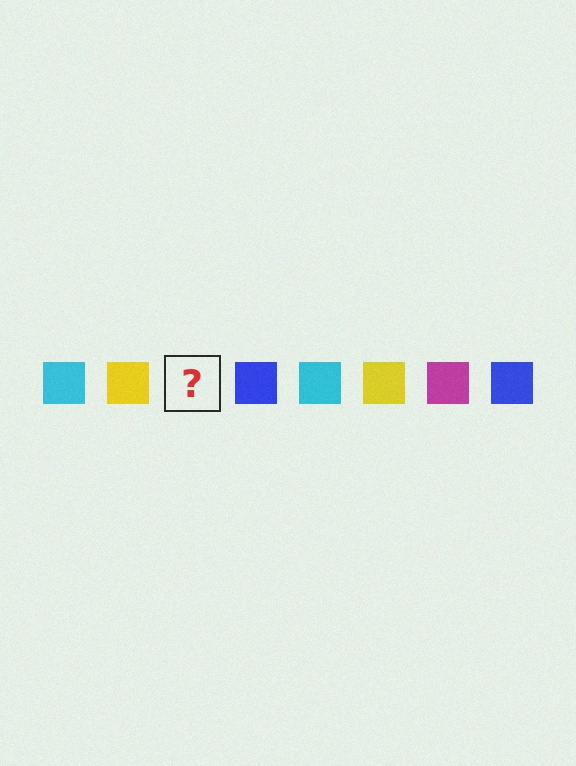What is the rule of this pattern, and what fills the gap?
The rule is that the pattern cycles through cyan, yellow, magenta, blue squares. The gap should be filled with a magenta square.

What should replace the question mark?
The question mark should be replaced with a magenta square.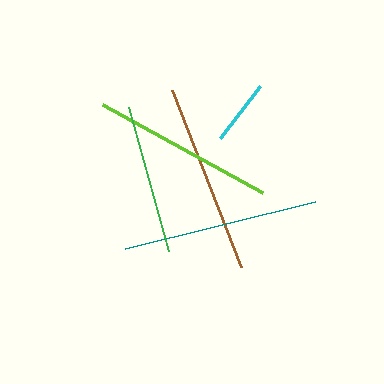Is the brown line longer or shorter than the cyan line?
The brown line is longer than the cyan line.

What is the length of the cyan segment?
The cyan segment is approximately 65 pixels long.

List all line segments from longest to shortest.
From longest to shortest: teal, brown, lime, green, cyan.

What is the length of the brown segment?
The brown segment is approximately 190 pixels long.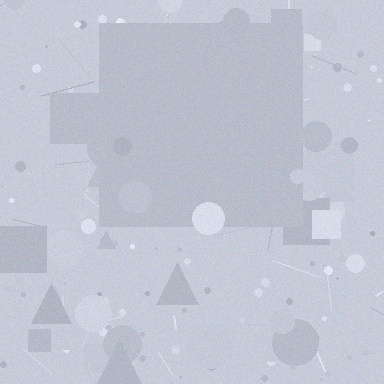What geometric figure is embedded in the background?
A square is embedded in the background.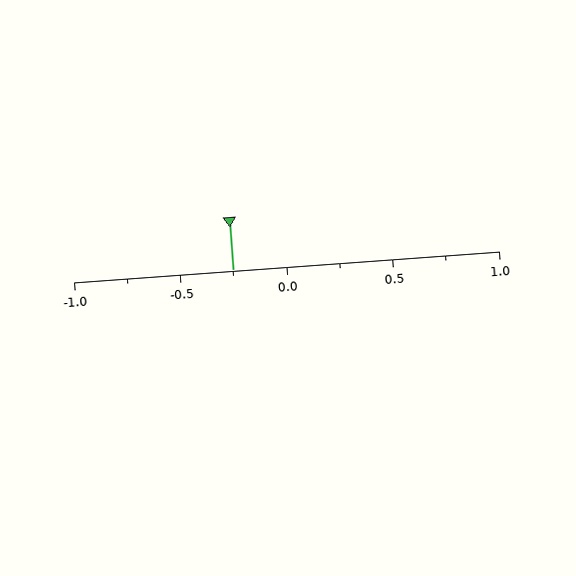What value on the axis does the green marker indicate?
The marker indicates approximately -0.25.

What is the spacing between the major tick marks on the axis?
The major ticks are spaced 0.5 apart.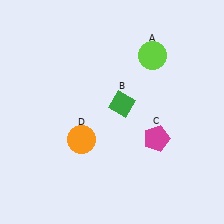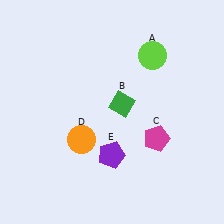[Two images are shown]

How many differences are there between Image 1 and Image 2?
There is 1 difference between the two images.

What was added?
A purple pentagon (E) was added in Image 2.